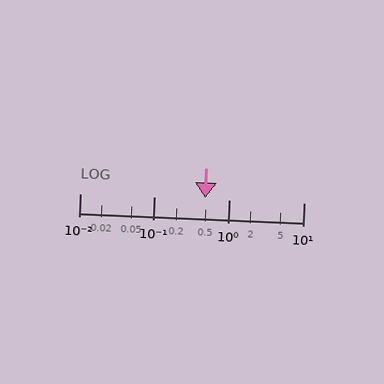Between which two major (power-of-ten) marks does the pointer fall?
The pointer is between 0.1 and 1.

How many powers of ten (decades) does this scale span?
The scale spans 3 decades, from 0.01 to 10.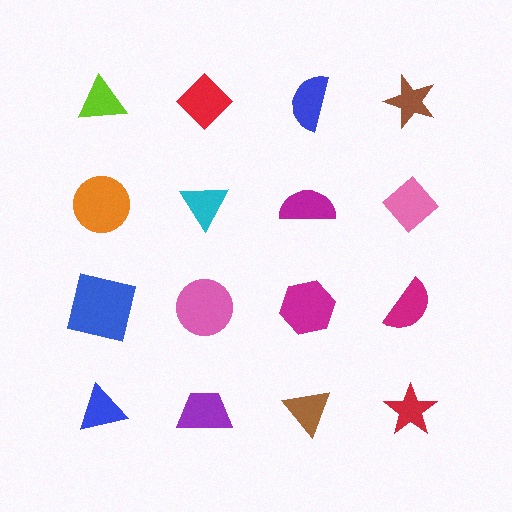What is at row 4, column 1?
A blue triangle.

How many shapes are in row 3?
4 shapes.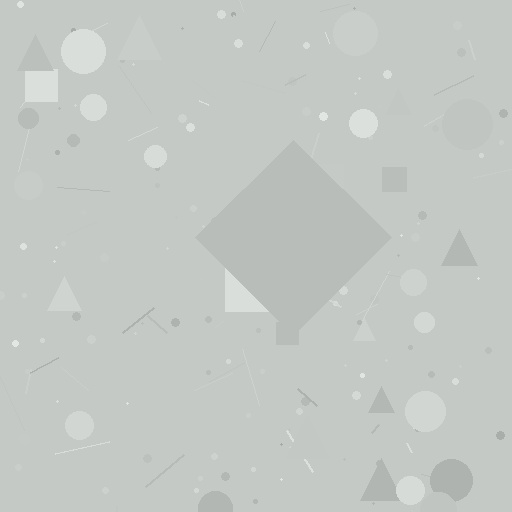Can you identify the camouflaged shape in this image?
The camouflaged shape is a diamond.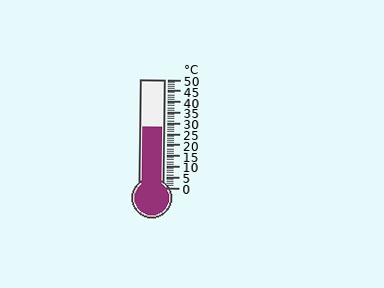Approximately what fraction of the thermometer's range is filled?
The thermometer is filled to approximately 55% of its range.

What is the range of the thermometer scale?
The thermometer scale ranges from 0°C to 50°C.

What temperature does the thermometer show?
The thermometer shows approximately 28°C.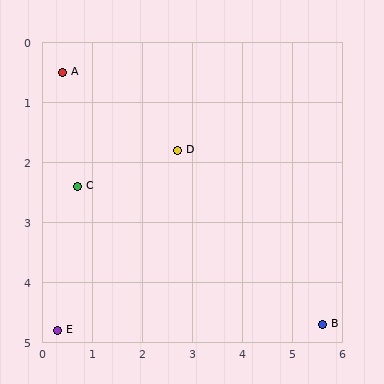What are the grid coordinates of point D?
Point D is at approximately (2.7, 1.8).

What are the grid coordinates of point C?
Point C is at approximately (0.7, 2.4).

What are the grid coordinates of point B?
Point B is at approximately (5.6, 4.7).